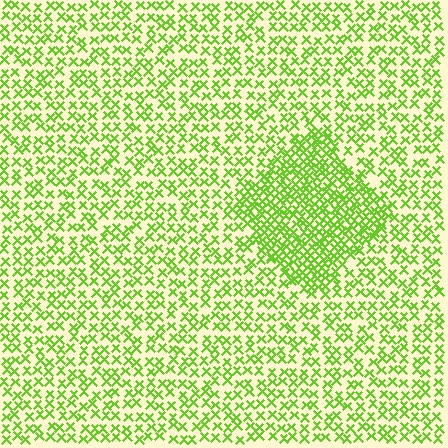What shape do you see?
I see a diamond.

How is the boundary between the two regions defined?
The boundary is defined by a change in element density (approximately 2.0x ratio). All elements are the same color, size, and shape.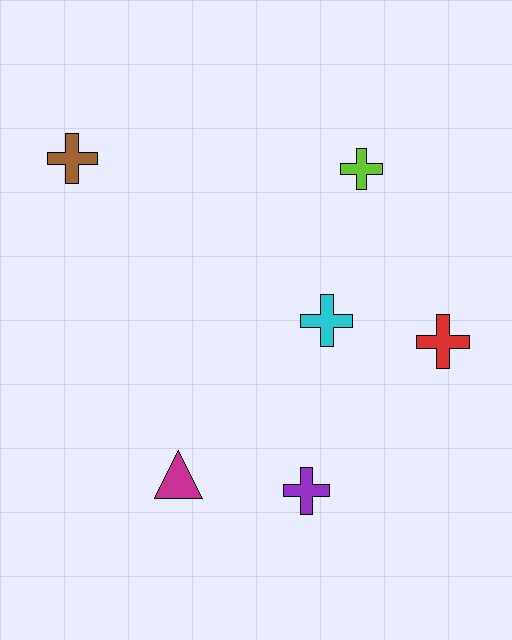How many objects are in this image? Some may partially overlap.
There are 6 objects.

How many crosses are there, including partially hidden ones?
There are 5 crosses.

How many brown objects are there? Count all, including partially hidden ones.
There is 1 brown object.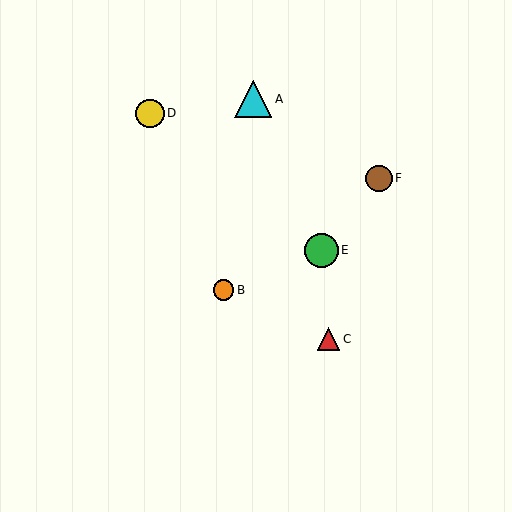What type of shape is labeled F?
Shape F is a brown circle.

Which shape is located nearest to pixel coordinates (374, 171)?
The brown circle (labeled F) at (379, 178) is nearest to that location.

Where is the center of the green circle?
The center of the green circle is at (321, 250).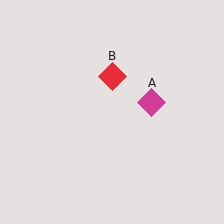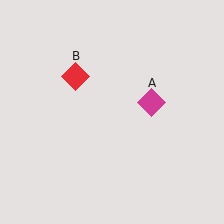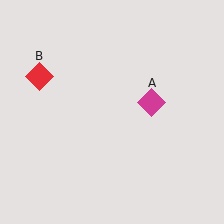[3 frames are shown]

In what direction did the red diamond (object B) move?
The red diamond (object B) moved left.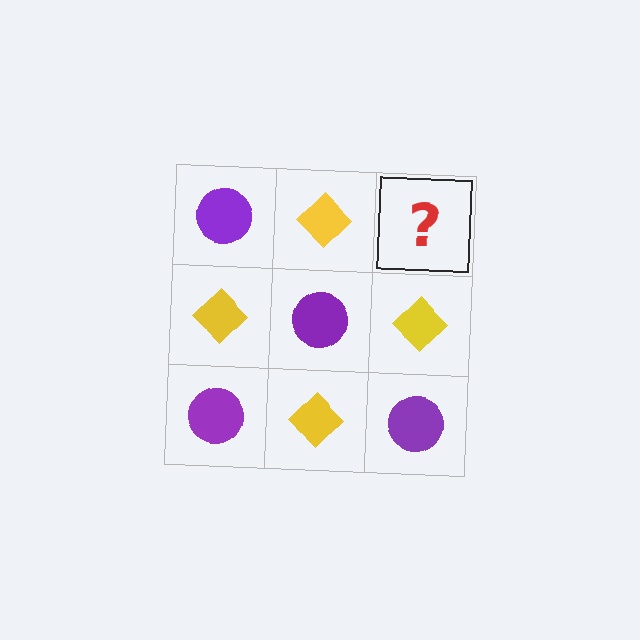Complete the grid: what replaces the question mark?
The question mark should be replaced with a purple circle.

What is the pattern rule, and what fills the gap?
The rule is that it alternates purple circle and yellow diamond in a checkerboard pattern. The gap should be filled with a purple circle.